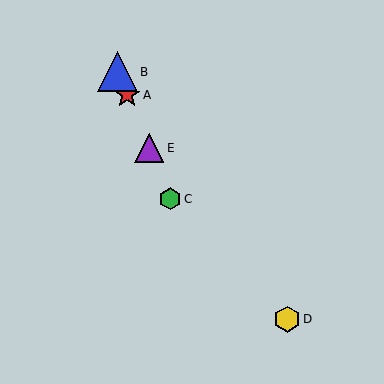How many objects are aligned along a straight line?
4 objects (A, B, C, E) are aligned along a straight line.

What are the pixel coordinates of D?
Object D is at (287, 319).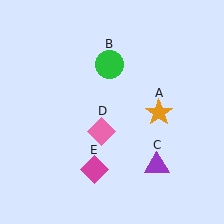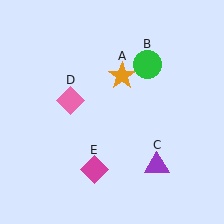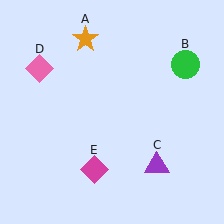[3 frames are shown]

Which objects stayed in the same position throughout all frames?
Purple triangle (object C) and magenta diamond (object E) remained stationary.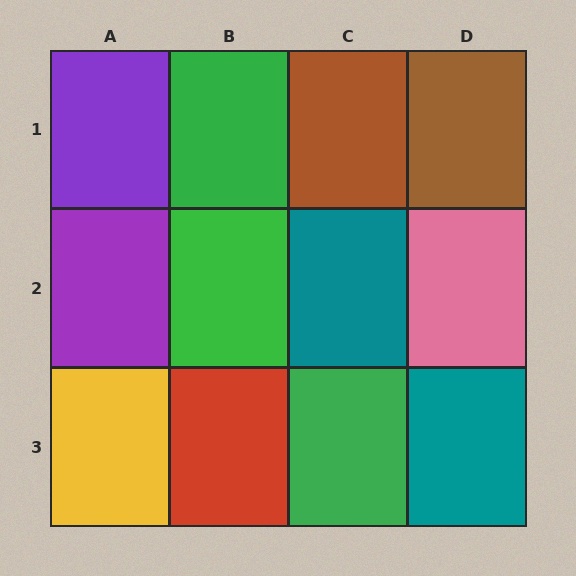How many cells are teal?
2 cells are teal.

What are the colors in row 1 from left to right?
Purple, green, brown, brown.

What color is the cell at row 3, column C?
Green.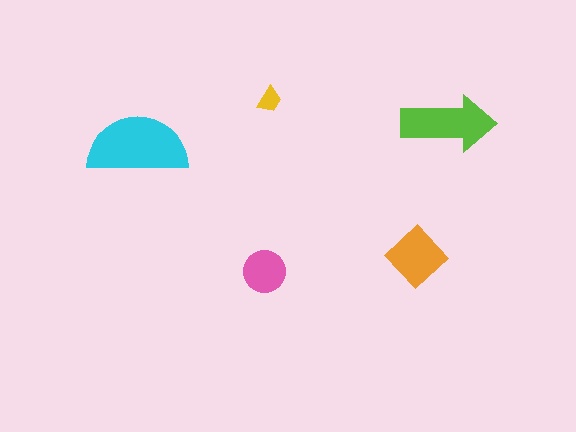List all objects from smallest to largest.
The yellow trapezoid, the pink circle, the orange diamond, the lime arrow, the cyan semicircle.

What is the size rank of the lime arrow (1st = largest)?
2nd.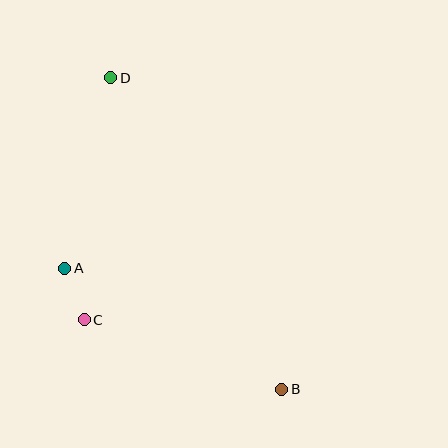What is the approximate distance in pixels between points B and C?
The distance between B and C is approximately 209 pixels.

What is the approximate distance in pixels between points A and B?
The distance between A and B is approximately 248 pixels.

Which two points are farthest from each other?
Points B and D are farthest from each other.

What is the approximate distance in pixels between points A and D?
The distance between A and D is approximately 196 pixels.